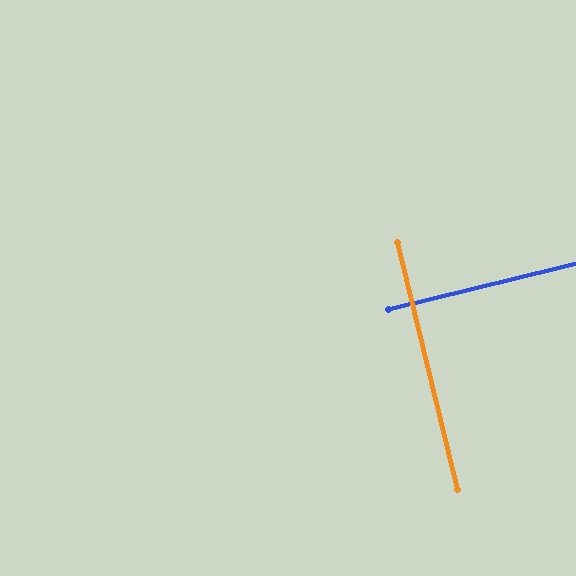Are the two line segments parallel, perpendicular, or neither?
Perpendicular — they meet at approximately 90°.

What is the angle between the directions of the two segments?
Approximately 90 degrees.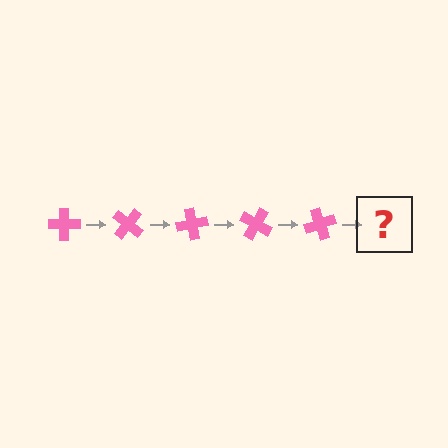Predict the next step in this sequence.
The next step is a pink cross rotated 200 degrees.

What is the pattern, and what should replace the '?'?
The pattern is that the cross rotates 40 degrees each step. The '?' should be a pink cross rotated 200 degrees.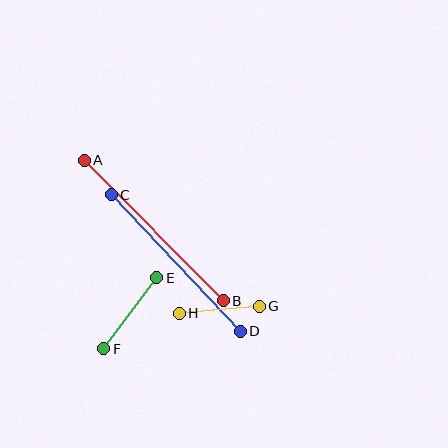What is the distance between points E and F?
The distance is approximately 89 pixels.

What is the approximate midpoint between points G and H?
The midpoint is at approximately (219, 310) pixels.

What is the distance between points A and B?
The distance is approximately 197 pixels.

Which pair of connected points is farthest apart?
Points A and B are farthest apart.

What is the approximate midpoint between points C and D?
The midpoint is at approximately (176, 263) pixels.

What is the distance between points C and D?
The distance is approximately 188 pixels.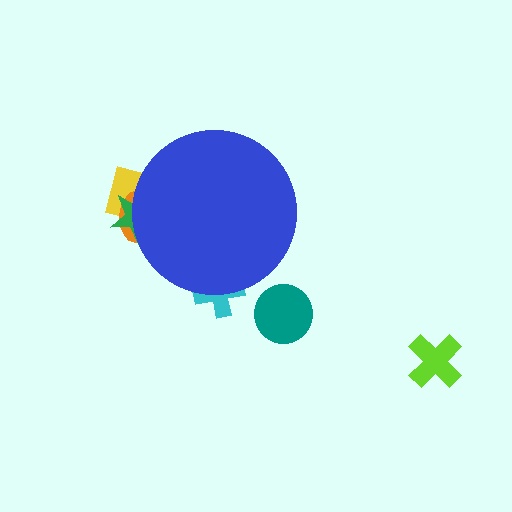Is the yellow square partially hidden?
Yes, the yellow square is partially hidden behind the blue circle.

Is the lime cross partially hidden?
No, the lime cross is fully visible.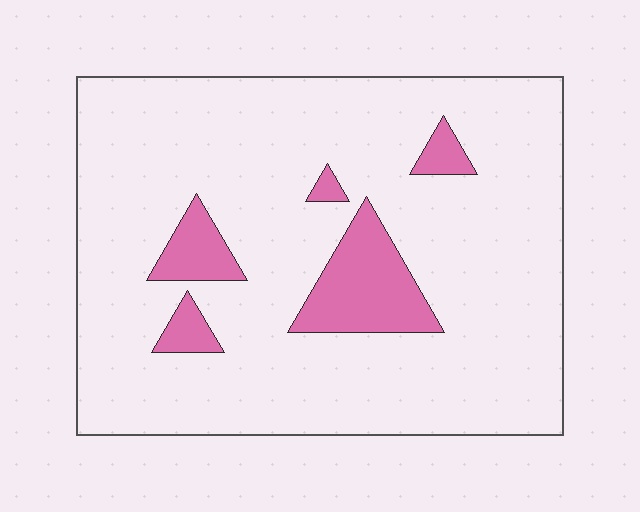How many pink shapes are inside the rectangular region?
5.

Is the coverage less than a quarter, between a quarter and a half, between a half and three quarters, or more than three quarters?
Less than a quarter.